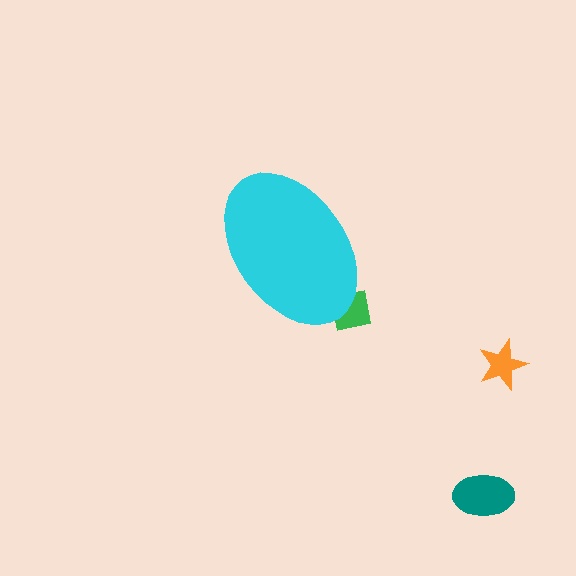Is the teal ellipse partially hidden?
No, the teal ellipse is fully visible.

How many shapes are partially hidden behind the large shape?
1 shape is partially hidden.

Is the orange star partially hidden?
No, the orange star is fully visible.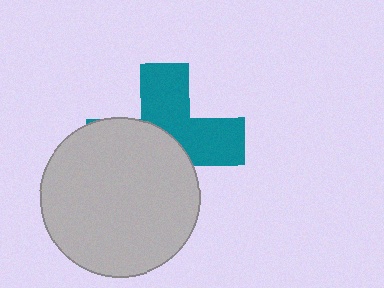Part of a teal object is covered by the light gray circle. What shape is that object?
It is a cross.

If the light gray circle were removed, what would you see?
You would see the complete teal cross.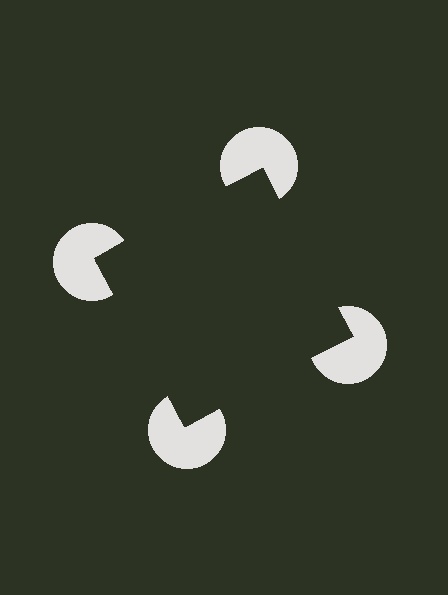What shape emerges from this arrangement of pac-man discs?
An illusory square — its edges are inferred from the aligned wedge cuts in the pac-man discs, not physically drawn.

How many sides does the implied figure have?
4 sides.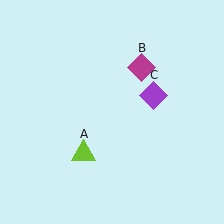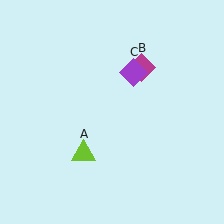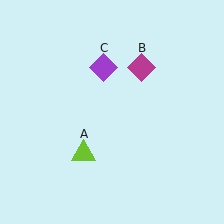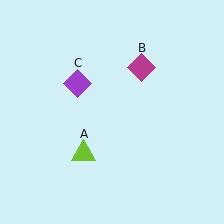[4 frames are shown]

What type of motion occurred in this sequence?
The purple diamond (object C) rotated counterclockwise around the center of the scene.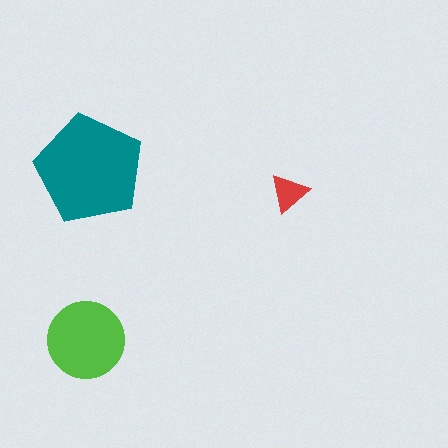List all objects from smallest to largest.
The red triangle, the lime circle, the teal pentagon.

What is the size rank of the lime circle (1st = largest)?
2nd.